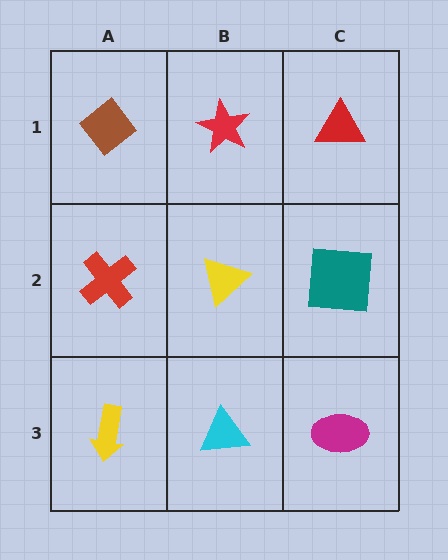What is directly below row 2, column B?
A cyan triangle.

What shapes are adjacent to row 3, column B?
A yellow triangle (row 2, column B), a yellow arrow (row 3, column A), a magenta ellipse (row 3, column C).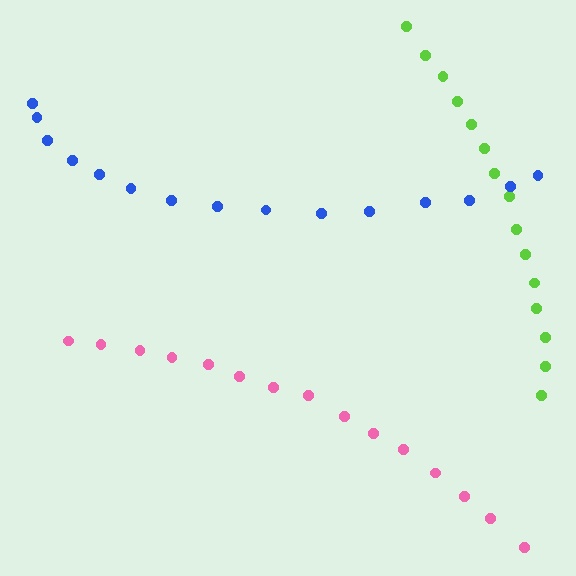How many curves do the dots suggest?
There are 3 distinct paths.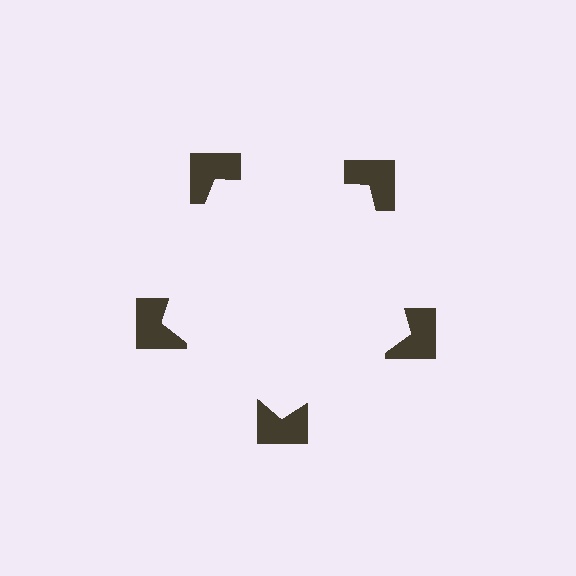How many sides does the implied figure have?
5 sides.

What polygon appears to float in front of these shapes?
An illusory pentagon — its edges are inferred from the aligned wedge cuts in the notched squares, not physically drawn.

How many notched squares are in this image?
There are 5 — one at each vertex of the illusory pentagon.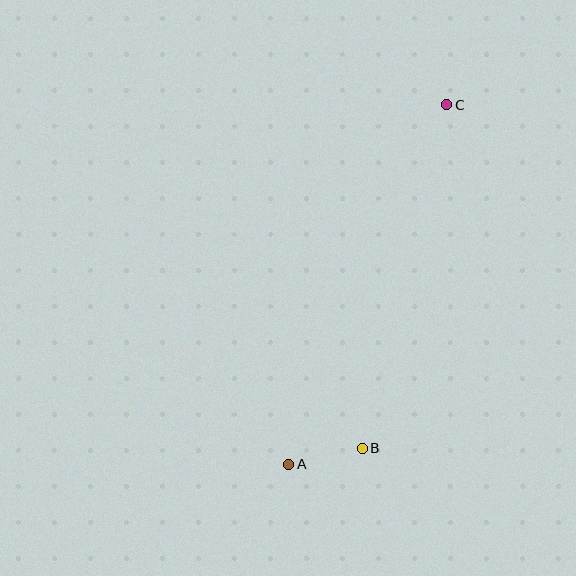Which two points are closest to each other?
Points A and B are closest to each other.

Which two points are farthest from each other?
Points A and C are farthest from each other.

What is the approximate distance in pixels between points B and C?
The distance between B and C is approximately 354 pixels.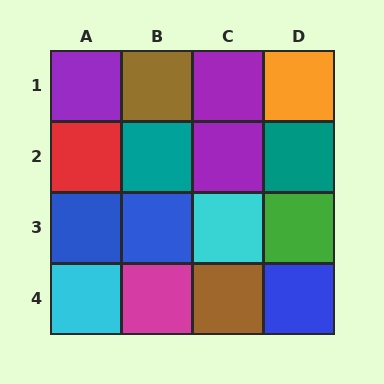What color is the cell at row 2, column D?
Teal.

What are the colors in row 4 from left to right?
Cyan, magenta, brown, blue.